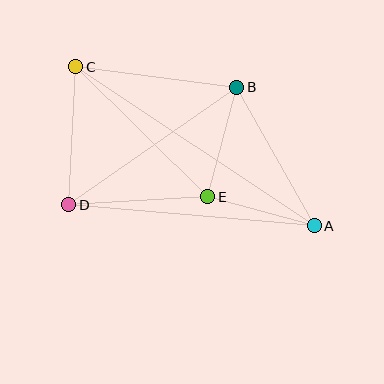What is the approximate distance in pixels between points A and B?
The distance between A and B is approximately 159 pixels.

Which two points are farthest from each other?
Points A and C are farthest from each other.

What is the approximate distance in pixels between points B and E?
The distance between B and E is approximately 113 pixels.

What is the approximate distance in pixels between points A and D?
The distance between A and D is approximately 247 pixels.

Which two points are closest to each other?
Points A and E are closest to each other.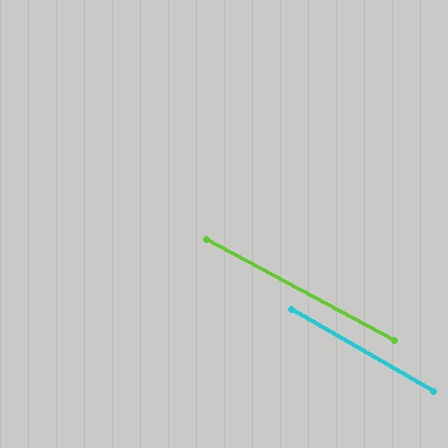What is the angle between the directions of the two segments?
Approximately 2 degrees.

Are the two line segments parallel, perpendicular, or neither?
Parallel — their directions differ by only 1.9°.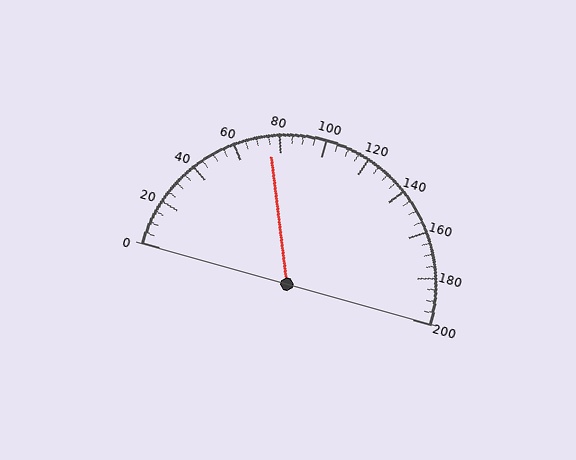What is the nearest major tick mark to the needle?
The nearest major tick mark is 80.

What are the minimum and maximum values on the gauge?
The gauge ranges from 0 to 200.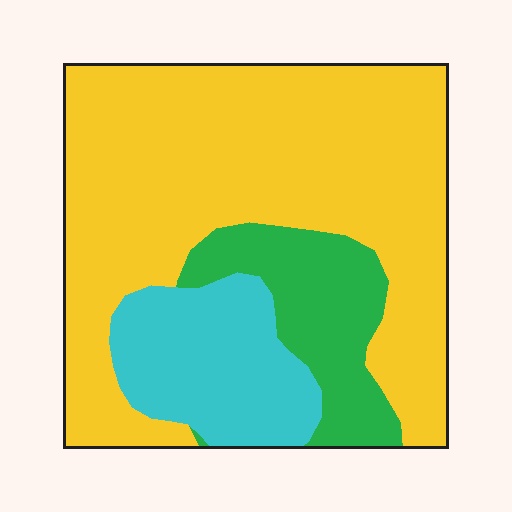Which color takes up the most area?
Yellow, at roughly 65%.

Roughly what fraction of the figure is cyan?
Cyan covers roughly 20% of the figure.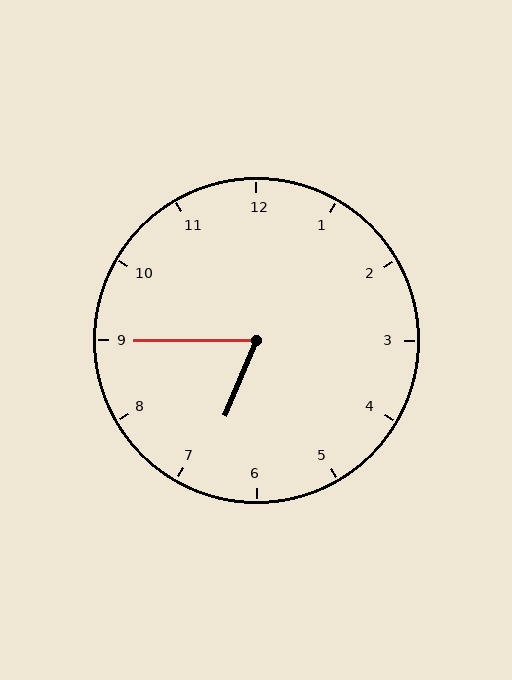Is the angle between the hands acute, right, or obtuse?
It is acute.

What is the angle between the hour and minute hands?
Approximately 68 degrees.